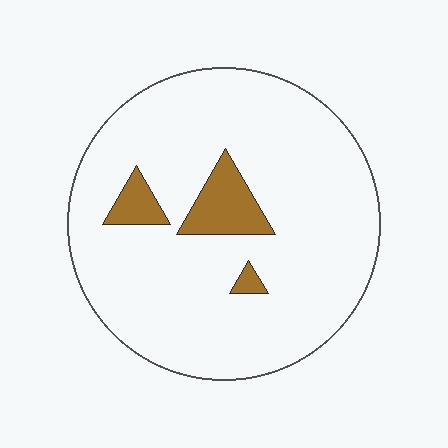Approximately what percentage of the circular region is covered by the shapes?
Approximately 10%.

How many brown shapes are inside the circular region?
3.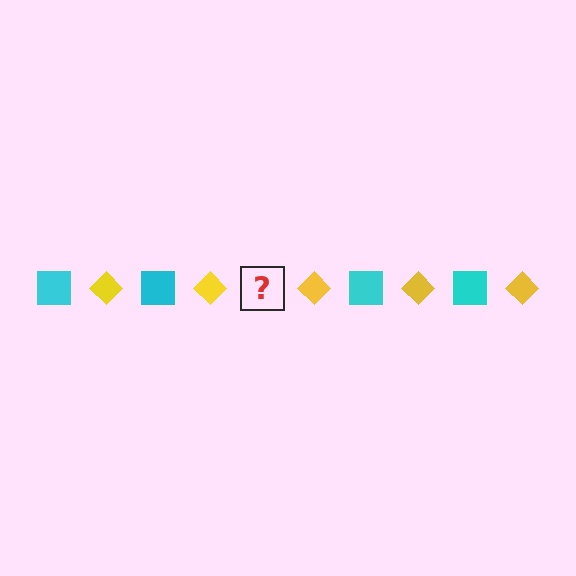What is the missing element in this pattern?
The missing element is a cyan square.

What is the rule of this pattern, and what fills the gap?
The rule is that the pattern alternates between cyan square and yellow diamond. The gap should be filled with a cyan square.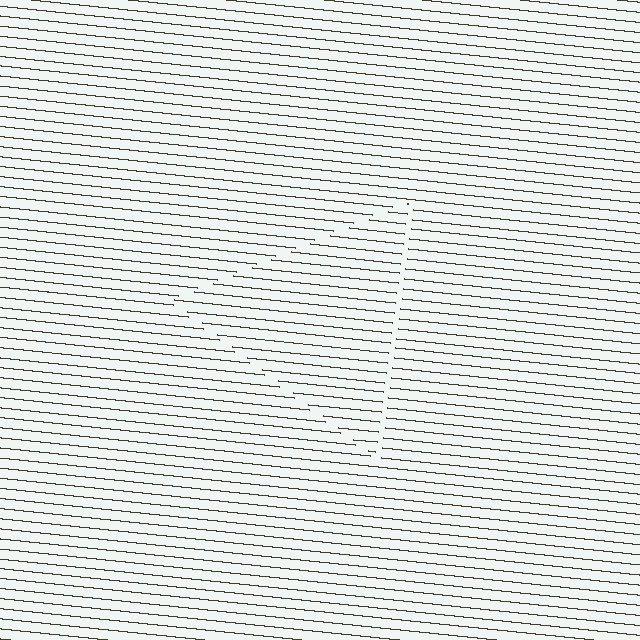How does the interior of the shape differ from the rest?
The interior of the shape contains the same grating, shifted by half a period — the contour is defined by the phase discontinuity where line-ends from the inner and outer gratings abut.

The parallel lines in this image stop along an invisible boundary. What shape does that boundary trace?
An illusory triangle. The interior of the shape contains the same grating, shifted by half a period — the contour is defined by the phase discontinuity where line-ends from the inner and outer gratings abut.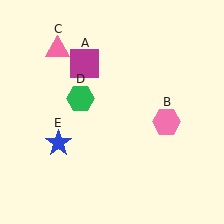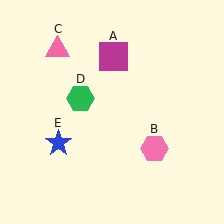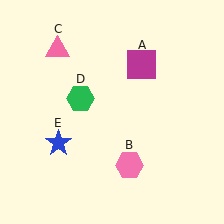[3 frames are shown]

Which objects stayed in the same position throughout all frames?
Pink triangle (object C) and green hexagon (object D) and blue star (object E) remained stationary.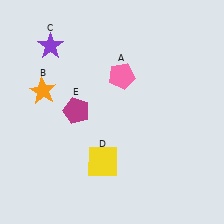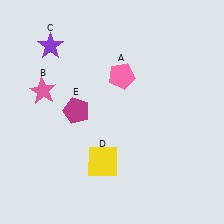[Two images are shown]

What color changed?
The star (B) changed from orange in Image 1 to pink in Image 2.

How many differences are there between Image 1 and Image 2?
There is 1 difference between the two images.